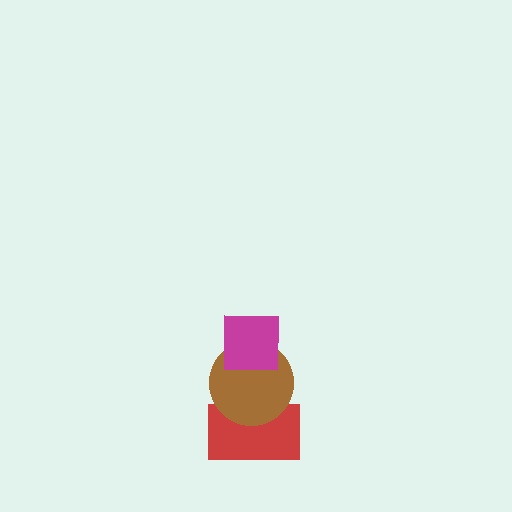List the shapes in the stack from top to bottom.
From top to bottom: the magenta square, the brown circle, the red rectangle.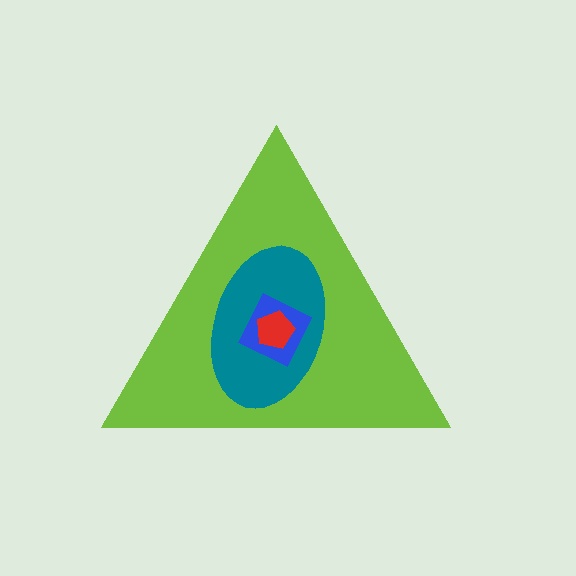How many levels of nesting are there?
4.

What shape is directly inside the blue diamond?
The red pentagon.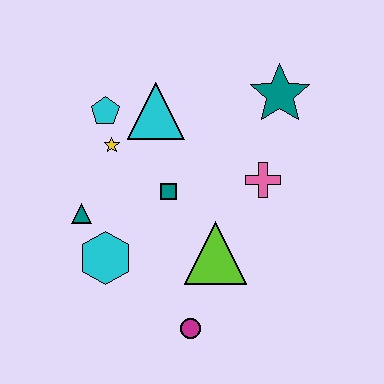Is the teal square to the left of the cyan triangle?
No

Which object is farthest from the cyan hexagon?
The teal star is farthest from the cyan hexagon.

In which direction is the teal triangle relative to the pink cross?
The teal triangle is to the left of the pink cross.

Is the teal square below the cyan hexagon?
No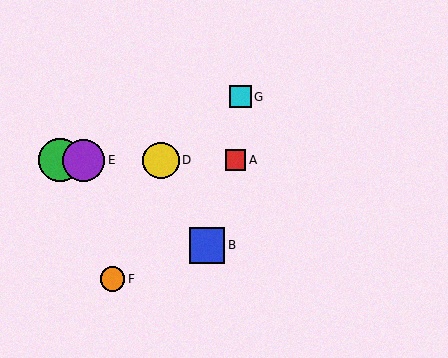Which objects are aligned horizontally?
Objects A, C, D, E are aligned horizontally.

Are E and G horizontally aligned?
No, E is at y≈160 and G is at y≈97.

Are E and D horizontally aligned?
Yes, both are at y≈160.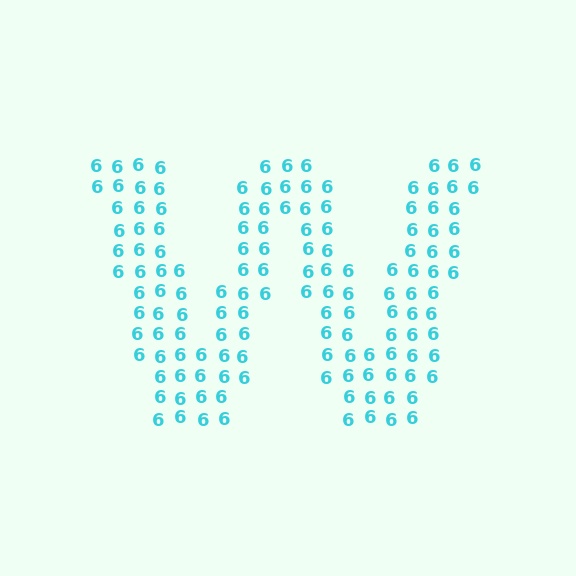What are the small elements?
The small elements are digit 6's.